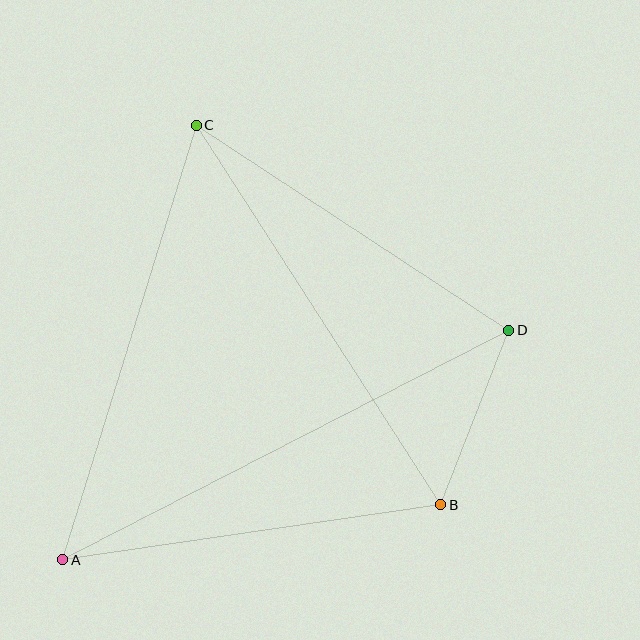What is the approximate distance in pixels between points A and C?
The distance between A and C is approximately 454 pixels.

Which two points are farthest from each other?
Points A and D are farthest from each other.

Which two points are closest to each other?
Points B and D are closest to each other.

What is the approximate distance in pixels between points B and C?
The distance between B and C is approximately 451 pixels.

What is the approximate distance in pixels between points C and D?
The distance between C and D is approximately 374 pixels.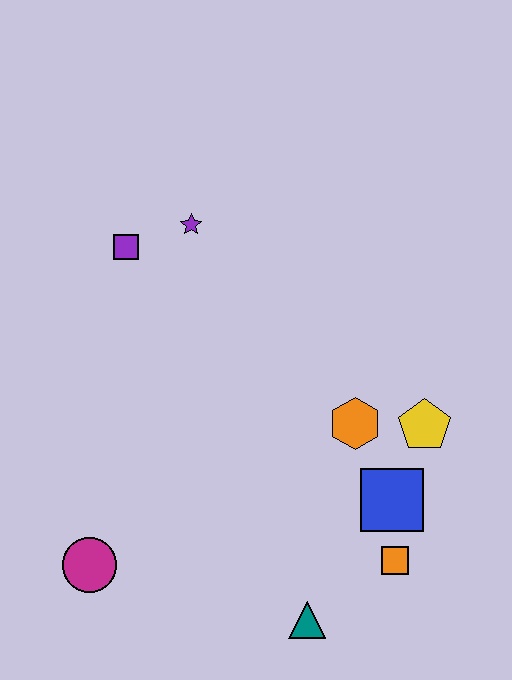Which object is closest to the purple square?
The purple star is closest to the purple square.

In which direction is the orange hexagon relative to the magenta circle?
The orange hexagon is to the right of the magenta circle.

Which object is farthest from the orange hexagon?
The magenta circle is farthest from the orange hexagon.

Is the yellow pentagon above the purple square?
No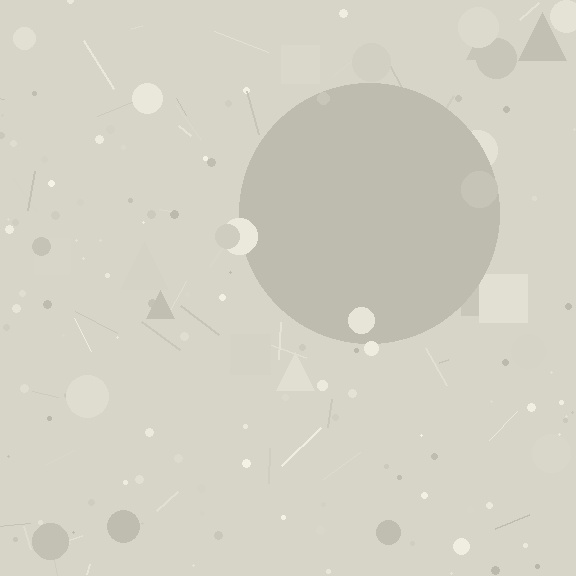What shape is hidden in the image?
A circle is hidden in the image.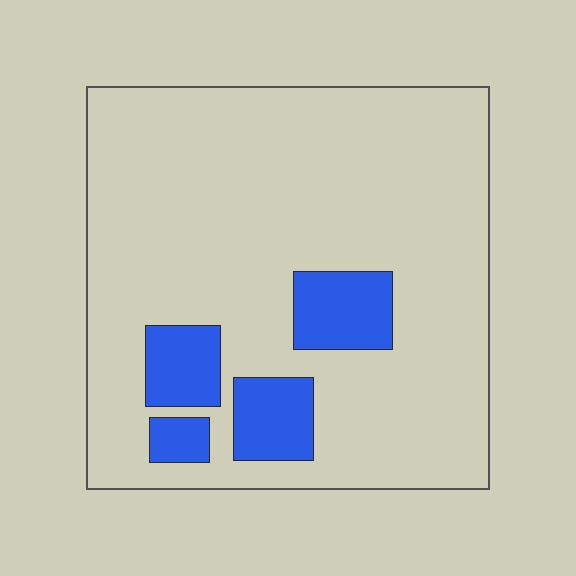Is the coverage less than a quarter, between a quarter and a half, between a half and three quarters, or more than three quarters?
Less than a quarter.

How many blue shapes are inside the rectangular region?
4.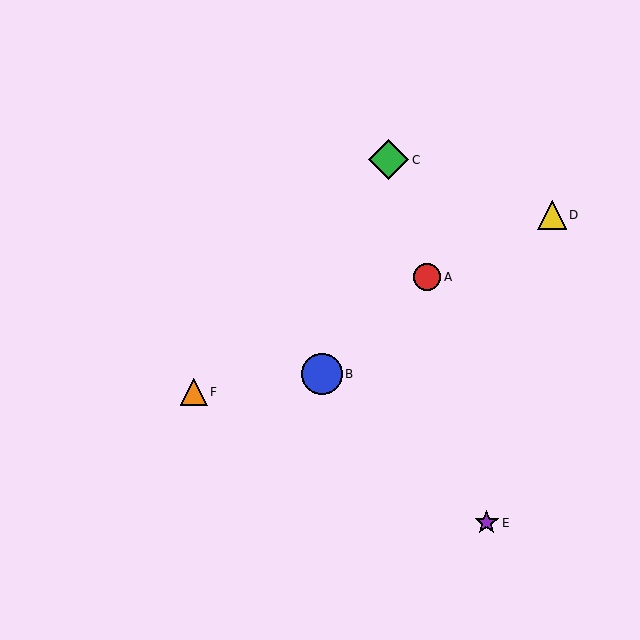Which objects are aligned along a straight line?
Objects A, D, F are aligned along a straight line.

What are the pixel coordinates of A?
Object A is at (427, 277).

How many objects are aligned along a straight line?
3 objects (A, D, F) are aligned along a straight line.